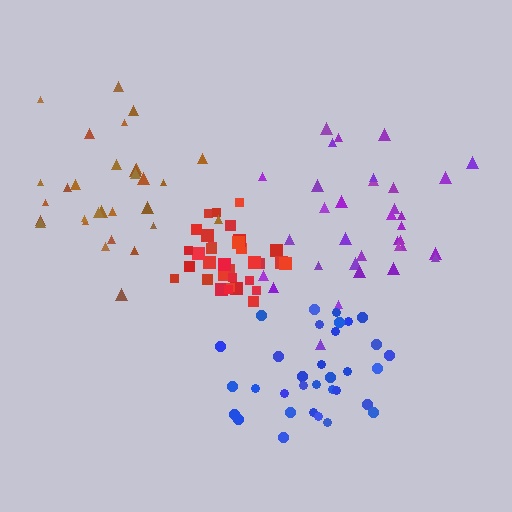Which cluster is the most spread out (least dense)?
Purple.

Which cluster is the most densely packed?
Red.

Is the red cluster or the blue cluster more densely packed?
Red.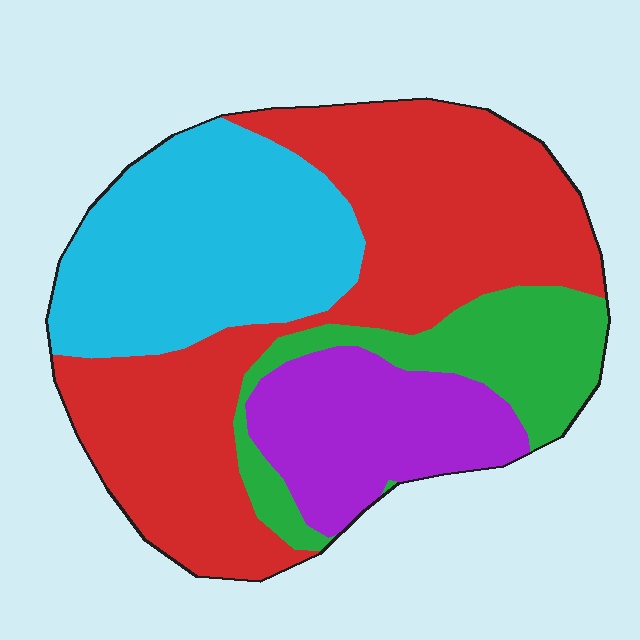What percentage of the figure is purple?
Purple takes up about one sixth (1/6) of the figure.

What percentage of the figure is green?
Green covers about 15% of the figure.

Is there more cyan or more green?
Cyan.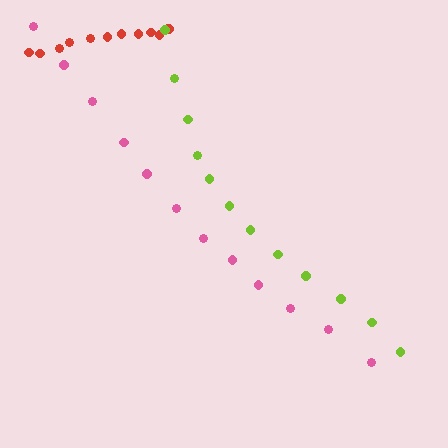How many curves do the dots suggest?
There are 3 distinct paths.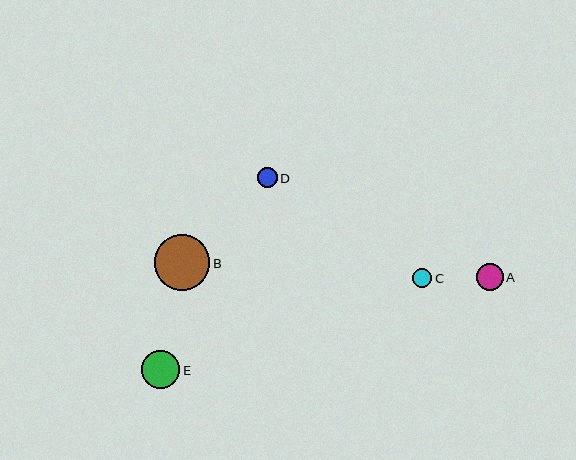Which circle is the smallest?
Circle C is the smallest with a size of approximately 19 pixels.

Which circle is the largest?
Circle B is the largest with a size of approximately 56 pixels.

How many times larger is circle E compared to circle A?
Circle E is approximately 1.4 times the size of circle A.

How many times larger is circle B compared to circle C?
Circle B is approximately 2.9 times the size of circle C.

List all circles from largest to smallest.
From largest to smallest: B, E, A, D, C.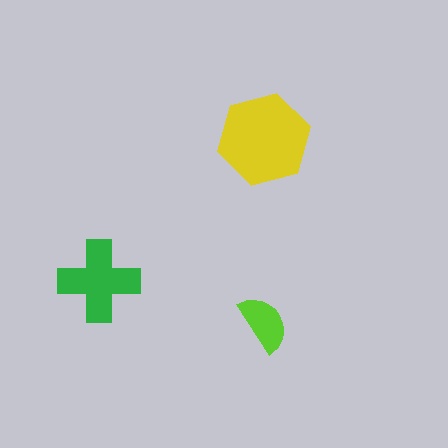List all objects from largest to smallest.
The yellow hexagon, the green cross, the lime semicircle.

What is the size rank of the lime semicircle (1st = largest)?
3rd.